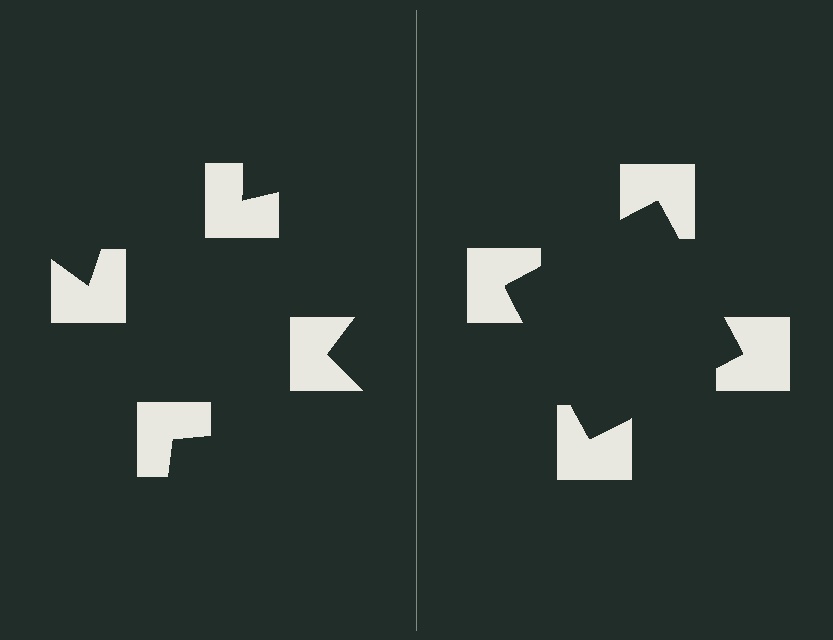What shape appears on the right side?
An illusory square.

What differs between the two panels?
The notched squares are positioned identically on both sides; only the wedge orientations differ. On the right they align to a square; on the left they are misaligned.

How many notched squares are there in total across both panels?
8 — 4 on each side.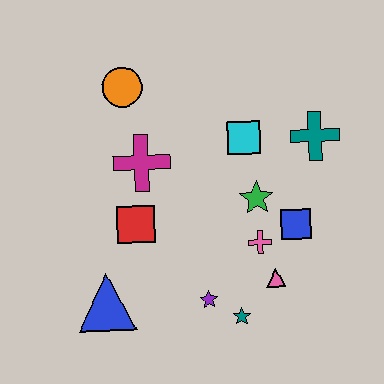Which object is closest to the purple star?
The teal star is closest to the purple star.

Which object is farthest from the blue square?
The orange circle is farthest from the blue square.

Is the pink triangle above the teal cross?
No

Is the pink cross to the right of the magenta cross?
Yes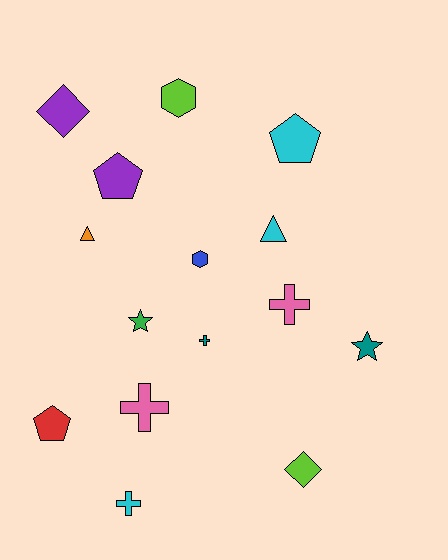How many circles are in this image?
There are no circles.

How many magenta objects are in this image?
There are no magenta objects.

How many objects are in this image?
There are 15 objects.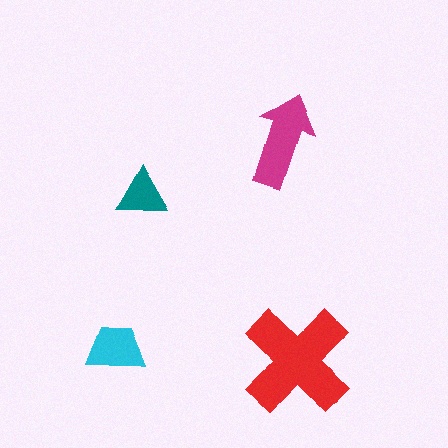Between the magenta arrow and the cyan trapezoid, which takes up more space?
The magenta arrow.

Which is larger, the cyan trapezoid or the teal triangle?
The cyan trapezoid.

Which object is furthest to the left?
The cyan trapezoid is leftmost.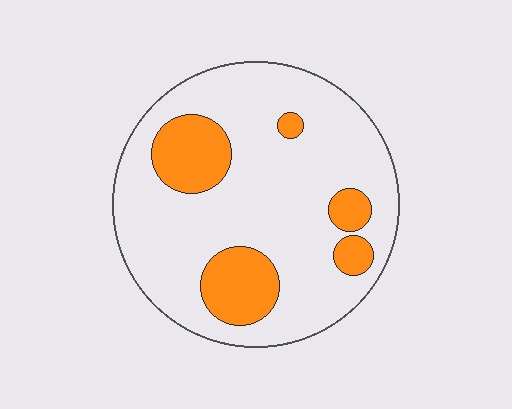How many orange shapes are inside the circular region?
5.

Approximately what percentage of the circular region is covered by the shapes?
Approximately 20%.